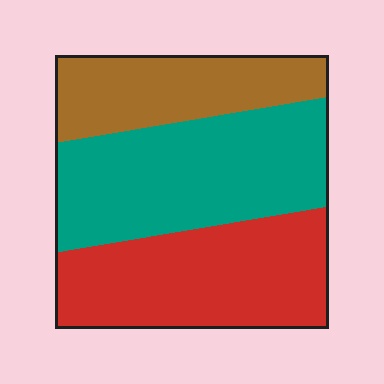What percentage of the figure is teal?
Teal takes up about two fifths (2/5) of the figure.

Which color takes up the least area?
Brown, at roughly 25%.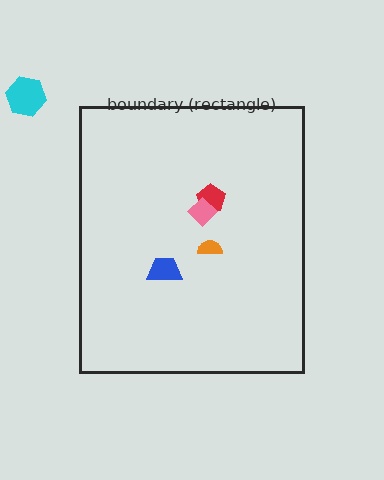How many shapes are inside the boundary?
4 inside, 1 outside.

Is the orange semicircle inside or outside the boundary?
Inside.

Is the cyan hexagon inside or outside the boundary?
Outside.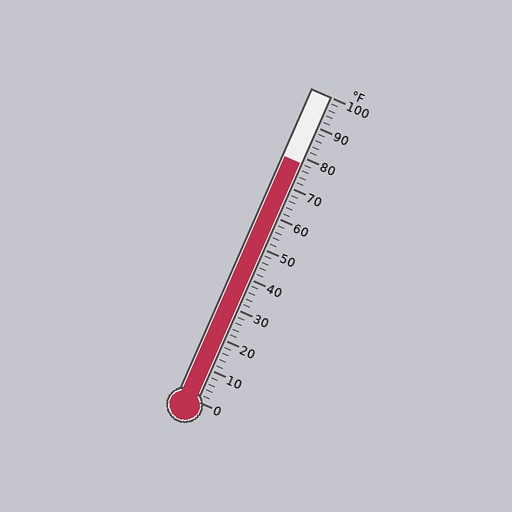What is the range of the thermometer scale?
The thermometer scale ranges from 0°F to 100°F.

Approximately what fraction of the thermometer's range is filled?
The thermometer is filled to approximately 80% of its range.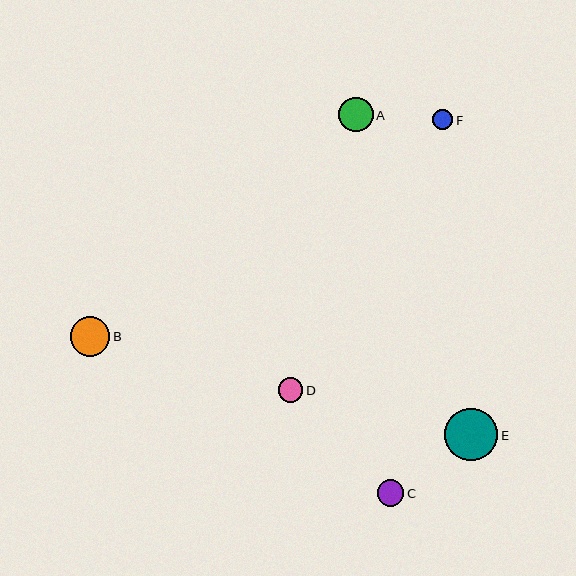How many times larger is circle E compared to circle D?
Circle E is approximately 2.1 times the size of circle D.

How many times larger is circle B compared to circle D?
Circle B is approximately 1.6 times the size of circle D.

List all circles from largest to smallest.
From largest to smallest: E, B, A, C, D, F.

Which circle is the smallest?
Circle F is the smallest with a size of approximately 20 pixels.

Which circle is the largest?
Circle E is the largest with a size of approximately 53 pixels.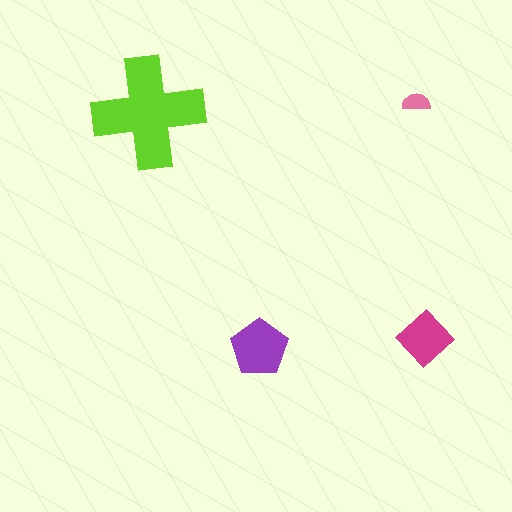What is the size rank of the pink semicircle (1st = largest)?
4th.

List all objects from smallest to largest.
The pink semicircle, the magenta diamond, the purple pentagon, the lime cross.